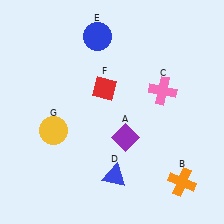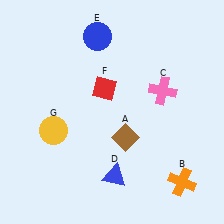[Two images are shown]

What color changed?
The diamond (A) changed from purple in Image 1 to brown in Image 2.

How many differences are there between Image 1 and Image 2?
There is 1 difference between the two images.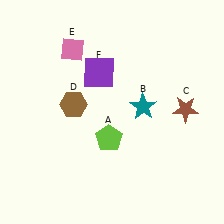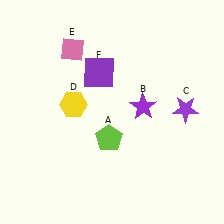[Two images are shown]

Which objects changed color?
B changed from teal to purple. C changed from brown to purple. D changed from brown to yellow.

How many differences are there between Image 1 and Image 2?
There are 3 differences between the two images.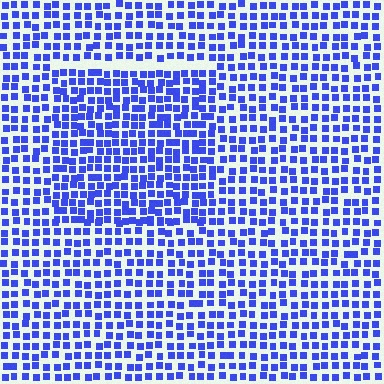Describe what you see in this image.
The image contains small blue elements arranged at two different densities. A rectangle-shaped region is visible where the elements are more densely packed than the surrounding area.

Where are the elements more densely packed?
The elements are more densely packed inside the rectangle boundary.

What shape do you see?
I see a rectangle.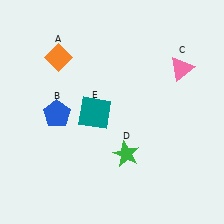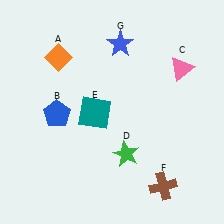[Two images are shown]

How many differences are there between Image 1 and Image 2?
There are 2 differences between the two images.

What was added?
A brown cross (F), a blue star (G) were added in Image 2.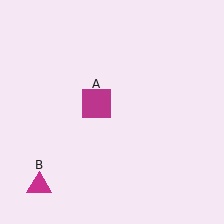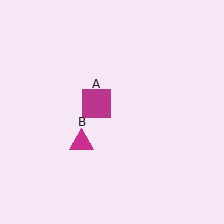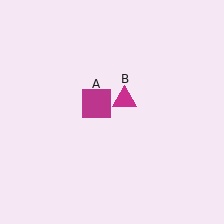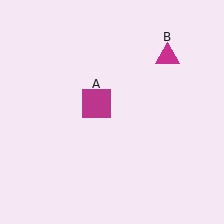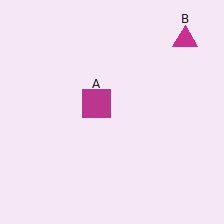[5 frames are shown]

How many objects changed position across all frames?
1 object changed position: magenta triangle (object B).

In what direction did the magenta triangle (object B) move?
The magenta triangle (object B) moved up and to the right.